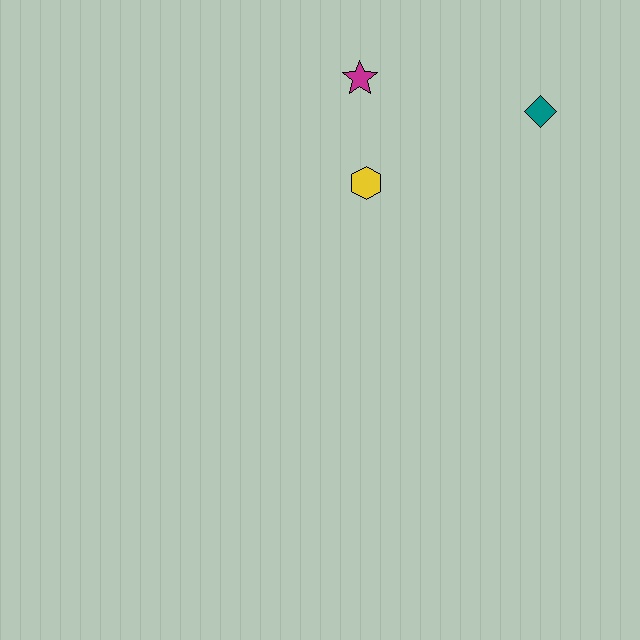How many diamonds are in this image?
There is 1 diamond.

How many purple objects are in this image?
There are no purple objects.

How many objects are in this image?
There are 3 objects.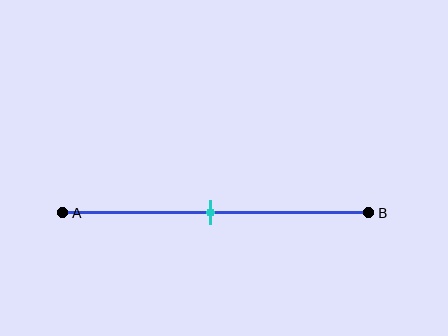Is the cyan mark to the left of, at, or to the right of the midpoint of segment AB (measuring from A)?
The cyan mark is approximately at the midpoint of segment AB.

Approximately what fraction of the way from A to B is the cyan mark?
The cyan mark is approximately 50% of the way from A to B.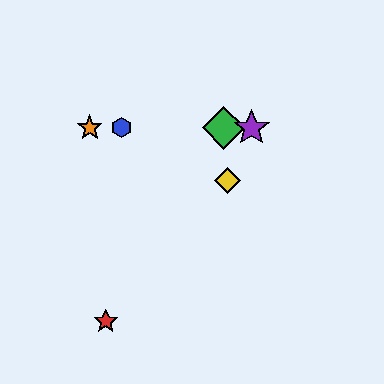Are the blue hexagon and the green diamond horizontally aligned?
Yes, both are at y≈128.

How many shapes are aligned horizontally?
4 shapes (the blue hexagon, the green diamond, the purple star, the orange star) are aligned horizontally.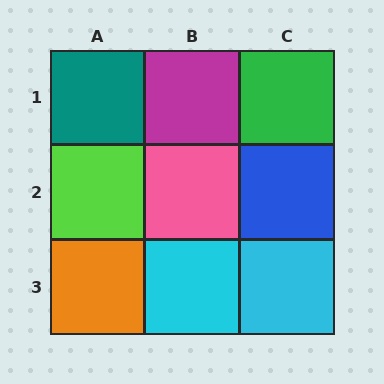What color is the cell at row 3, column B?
Cyan.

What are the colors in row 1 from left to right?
Teal, magenta, green.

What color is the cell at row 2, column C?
Blue.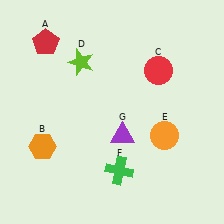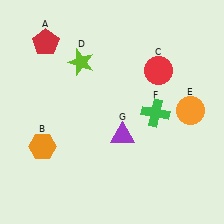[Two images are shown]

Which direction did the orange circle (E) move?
The orange circle (E) moved right.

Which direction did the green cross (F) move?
The green cross (F) moved up.